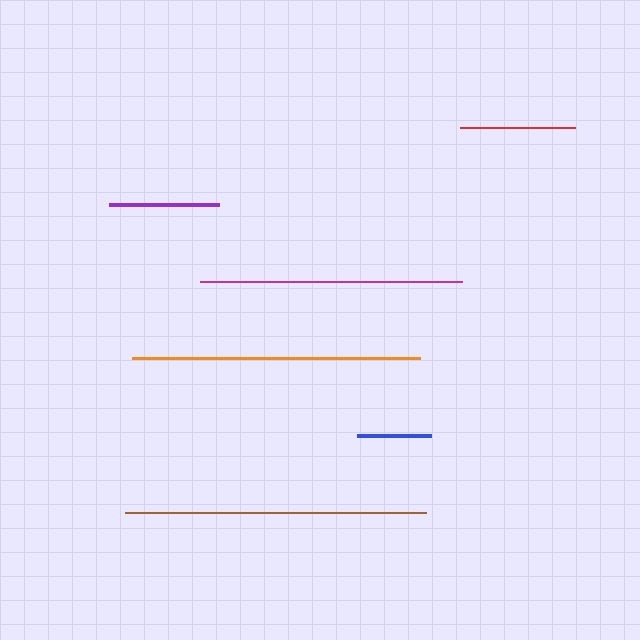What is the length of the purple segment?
The purple segment is approximately 110 pixels long.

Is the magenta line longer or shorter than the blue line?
The magenta line is longer than the blue line.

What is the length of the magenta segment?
The magenta segment is approximately 262 pixels long.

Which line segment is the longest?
The brown line is the longest at approximately 302 pixels.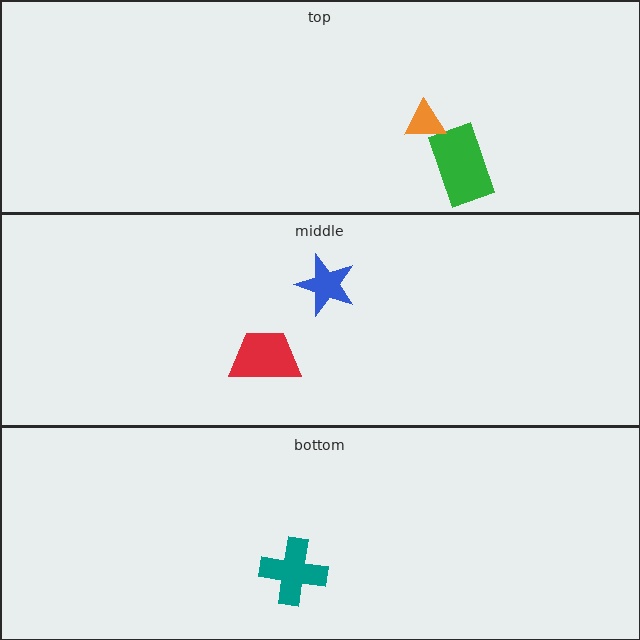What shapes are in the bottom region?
The teal cross.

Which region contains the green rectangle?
The top region.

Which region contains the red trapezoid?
The middle region.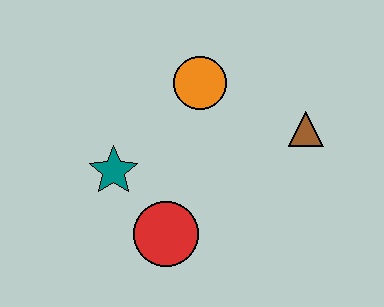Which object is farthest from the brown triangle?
The teal star is farthest from the brown triangle.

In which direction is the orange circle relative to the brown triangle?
The orange circle is to the left of the brown triangle.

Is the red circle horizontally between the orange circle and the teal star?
Yes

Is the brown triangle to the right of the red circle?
Yes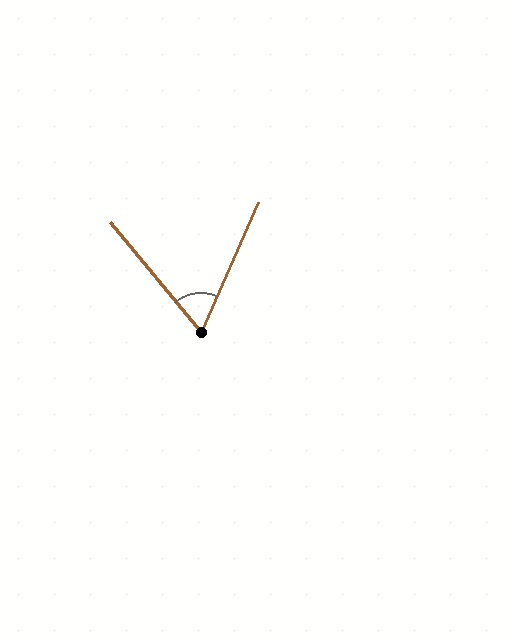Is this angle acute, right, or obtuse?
It is acute.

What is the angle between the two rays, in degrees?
Approximately 63 degrees.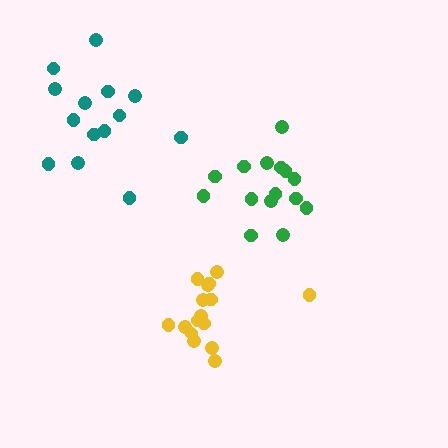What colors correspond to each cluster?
The clusters are colored: yellow, teal, green.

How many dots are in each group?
Group 1: 16 dots, Group 2: 14 dots, Group 3: 15 dots (45 total).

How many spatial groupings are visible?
There are 3 spatial groupings.